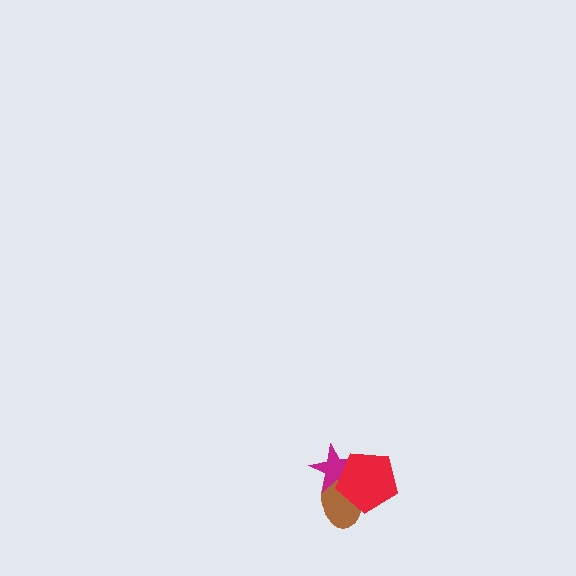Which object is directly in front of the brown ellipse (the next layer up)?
The magenta star is directly in front of the brown ellipse.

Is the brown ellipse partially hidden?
Yes, it is partially covered by another shape.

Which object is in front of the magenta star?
The red pentagon is in front of the magenta star.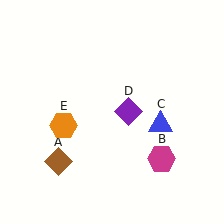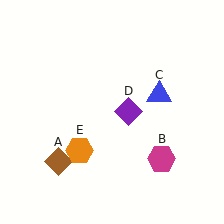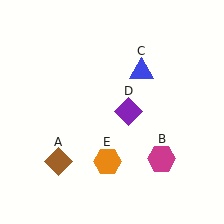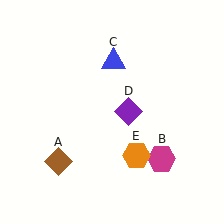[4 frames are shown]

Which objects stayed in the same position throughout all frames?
Brown diamond (object A) and magenta hexagon (object B) and purple diamond (object D) remained stationary.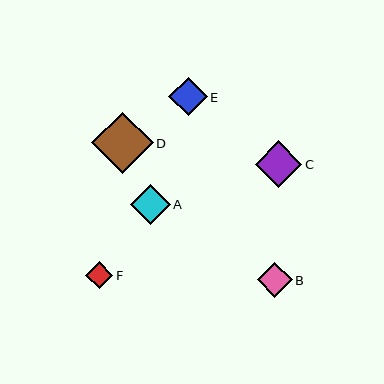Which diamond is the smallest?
Diamond F is the smallest with a size of approximately 27 pixels.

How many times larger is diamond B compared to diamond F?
Diamond B is approximately 1.3 times the size of diamond F.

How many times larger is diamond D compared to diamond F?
Diamond D is approximately 2.2 times the size of diamond F.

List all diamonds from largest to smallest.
From largest to smallest: D, C, A, E, B, F.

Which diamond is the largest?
Diamond D is the largest with a size of approximately 61 pixels.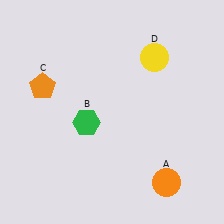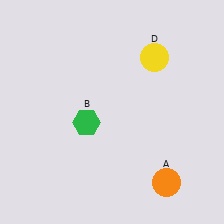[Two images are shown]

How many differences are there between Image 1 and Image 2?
There is 1 difference between the two images.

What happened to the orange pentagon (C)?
The orange pentagon (C) was removed in Image 2. It was in the top-left area of Image 1.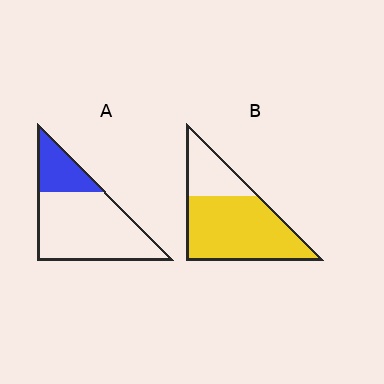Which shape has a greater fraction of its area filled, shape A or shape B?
Shape B.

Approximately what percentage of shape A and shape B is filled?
A is approximately 25% and B is approximately 70%.